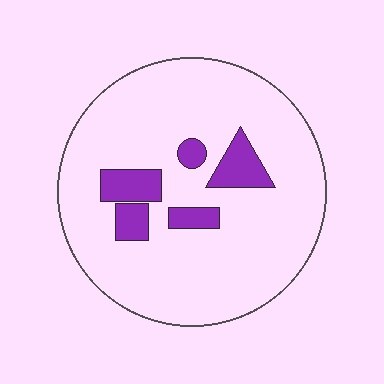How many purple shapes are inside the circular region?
5.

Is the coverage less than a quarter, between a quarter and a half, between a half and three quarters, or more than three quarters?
Less than a quarter.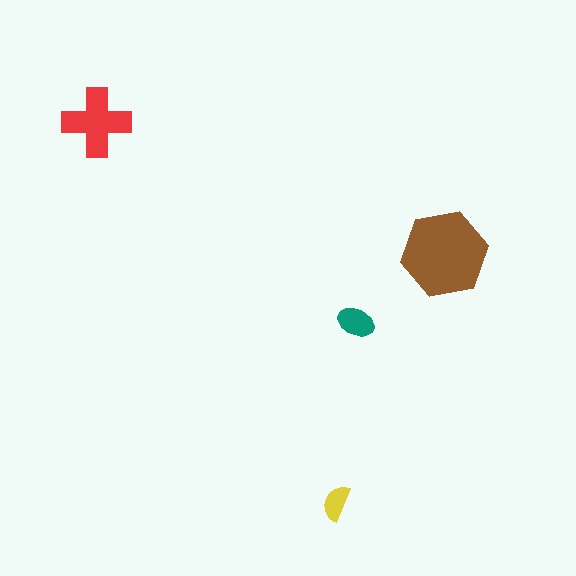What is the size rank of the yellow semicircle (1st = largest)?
4th.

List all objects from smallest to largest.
The yellow semicircle, the teal ellipse, the red cross, the brown hexagon.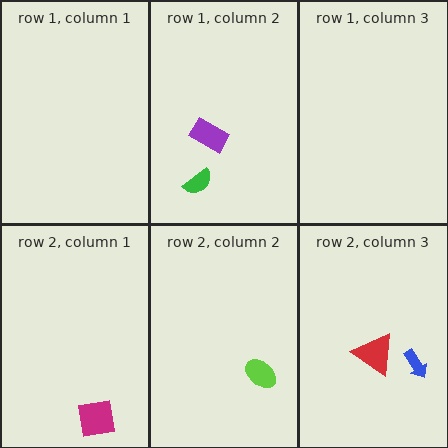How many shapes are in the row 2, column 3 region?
2.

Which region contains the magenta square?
The row 2, column 1 region.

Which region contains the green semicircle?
The row 1, column 2 region.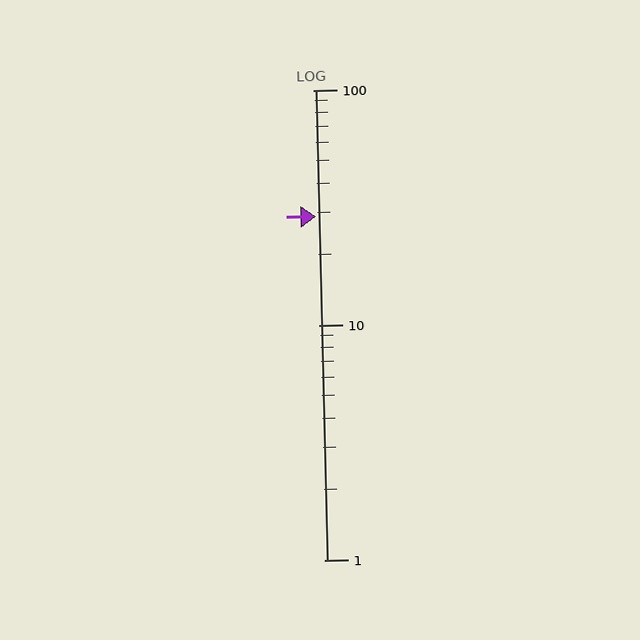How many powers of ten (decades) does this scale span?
The scale spans 2 decades, from 1 to 100.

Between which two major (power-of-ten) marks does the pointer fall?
The pointer is between 10 and 100.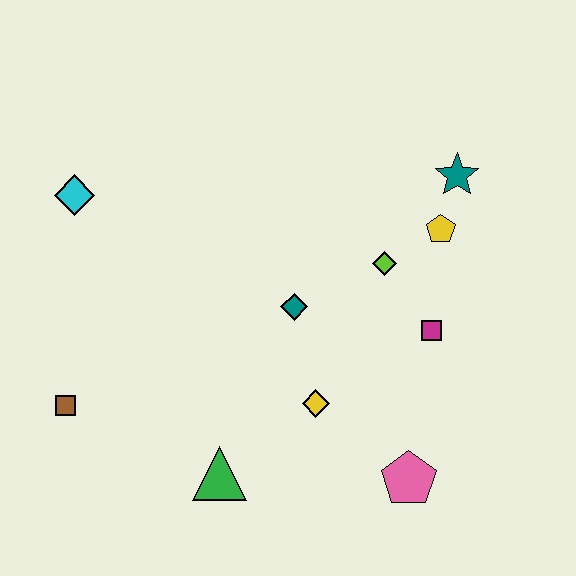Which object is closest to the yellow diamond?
The teal diamond is closest to the yellow diamond.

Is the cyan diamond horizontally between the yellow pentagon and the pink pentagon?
No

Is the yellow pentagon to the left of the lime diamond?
No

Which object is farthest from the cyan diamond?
The pink pentagon is farthest from the cyan diamond.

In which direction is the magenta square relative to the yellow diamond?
The magenta square is to the right of the yellow diamond.